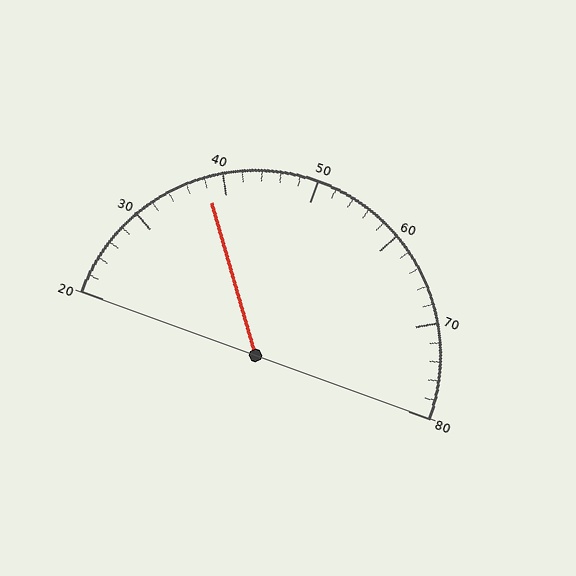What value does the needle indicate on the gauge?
The needle indicates approximately 38.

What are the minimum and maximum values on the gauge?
The gauge ranges from 20 to 80.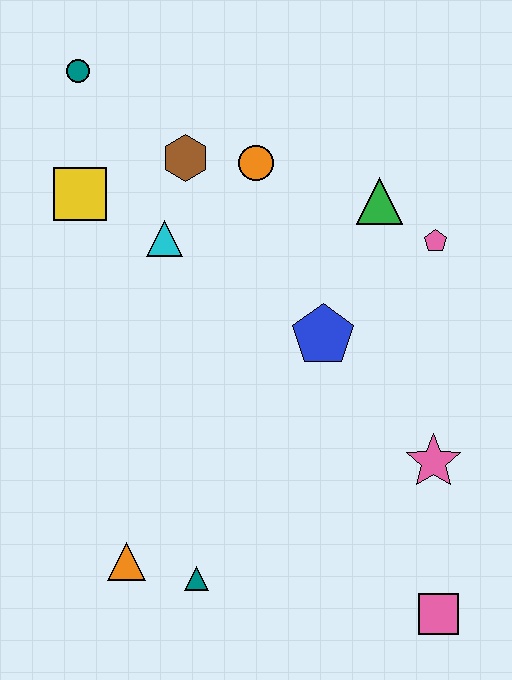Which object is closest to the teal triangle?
The orange triangle is closest to the teal triangle.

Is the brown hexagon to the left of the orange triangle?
No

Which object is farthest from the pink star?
The teal circle is farthest from the pink star.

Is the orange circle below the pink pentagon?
No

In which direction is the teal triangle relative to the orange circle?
The teal triangle is below the orange circle.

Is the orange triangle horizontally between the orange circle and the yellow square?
Yes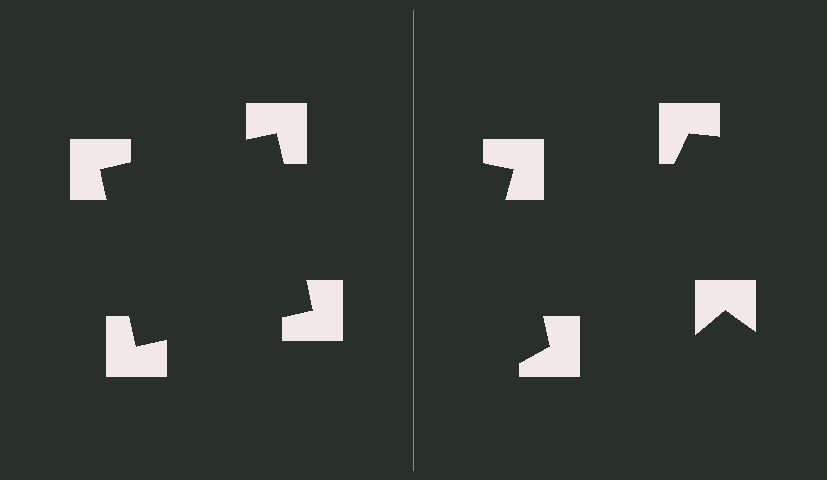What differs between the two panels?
The notched squares are positioned identically on both sides; only the wedge orientations differ. On the left they align to a square; on the right they are misaligned.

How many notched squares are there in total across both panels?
8 — 4 on each side.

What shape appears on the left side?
An illusory square.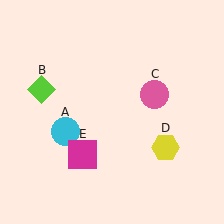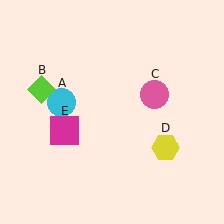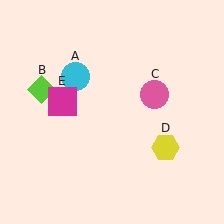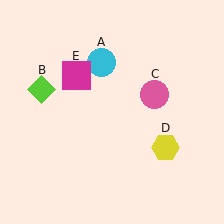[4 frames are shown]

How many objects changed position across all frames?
2 objects changed position: cyan circle (object A), magenta square (object E).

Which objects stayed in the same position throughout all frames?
Lime diamond (object B) and pink circle (object C) and yellow hexagon (object D) remained stationary.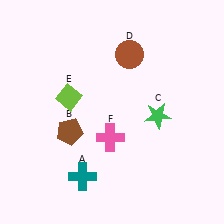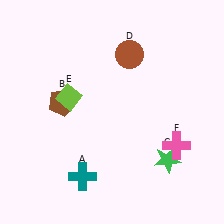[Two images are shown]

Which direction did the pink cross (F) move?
The pink cross (F) moved right.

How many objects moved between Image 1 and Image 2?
3 objects moved between the two images.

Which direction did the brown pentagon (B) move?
The brown pentagon (B) moved up.